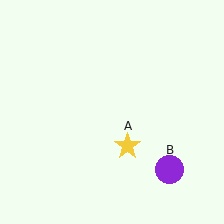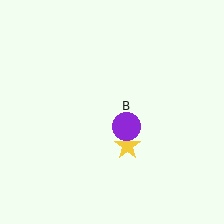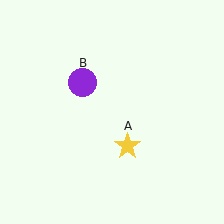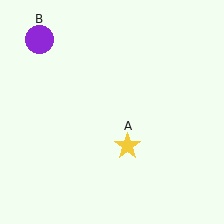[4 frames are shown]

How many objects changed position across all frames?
1 object changed position: purple circle (object B).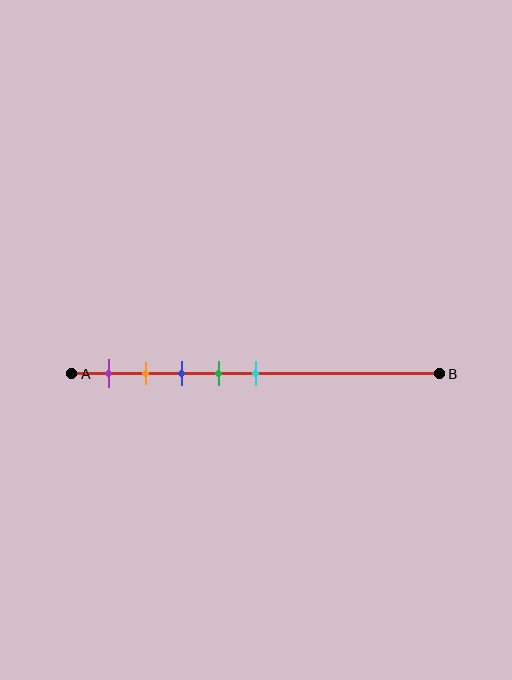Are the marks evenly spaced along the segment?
Yes, the marks are approximately evenly spaced.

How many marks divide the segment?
There are 5 marks dividing the segment.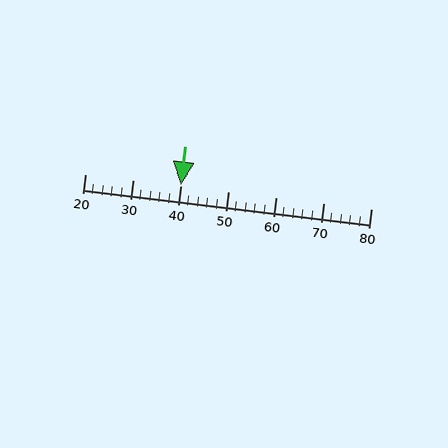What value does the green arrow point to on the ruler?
The green arrow points to approximately 40.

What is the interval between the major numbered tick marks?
The major tick marks are spaced 10 units apart.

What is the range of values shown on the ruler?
The ruler shows values from 20 to 80.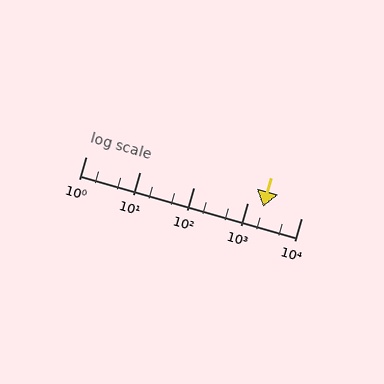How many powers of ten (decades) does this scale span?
The scale spans 4 decades, from 1 to 10000.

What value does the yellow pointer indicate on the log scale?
The pointer indicates approximately 2000.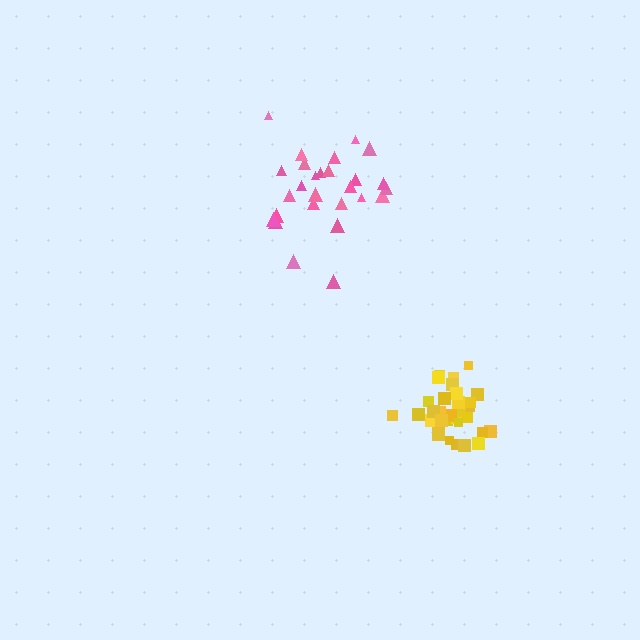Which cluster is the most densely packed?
Yellow.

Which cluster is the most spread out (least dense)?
Pink.